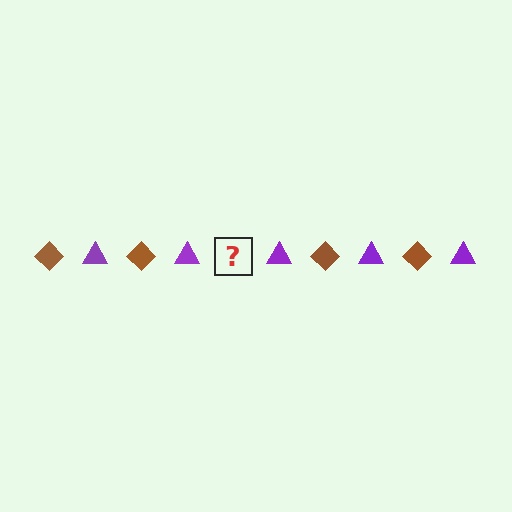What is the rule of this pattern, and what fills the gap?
The rule is that the pattern alternates between brown diamond and purple triangle. The gap should be filled with a brown diamond.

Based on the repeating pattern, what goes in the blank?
The blank should be a brown diamond.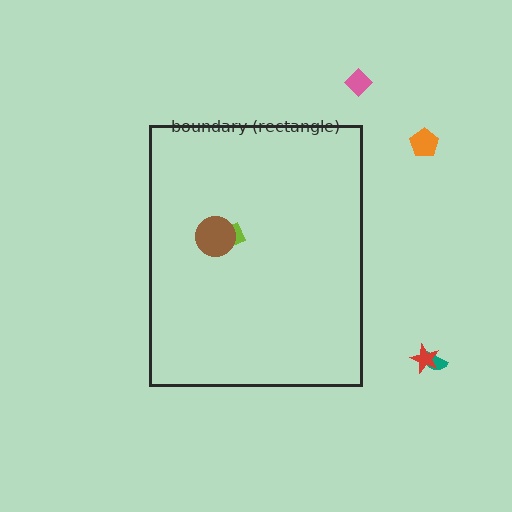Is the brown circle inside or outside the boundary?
Inside.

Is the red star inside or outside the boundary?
Outside.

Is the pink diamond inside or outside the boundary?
Outside.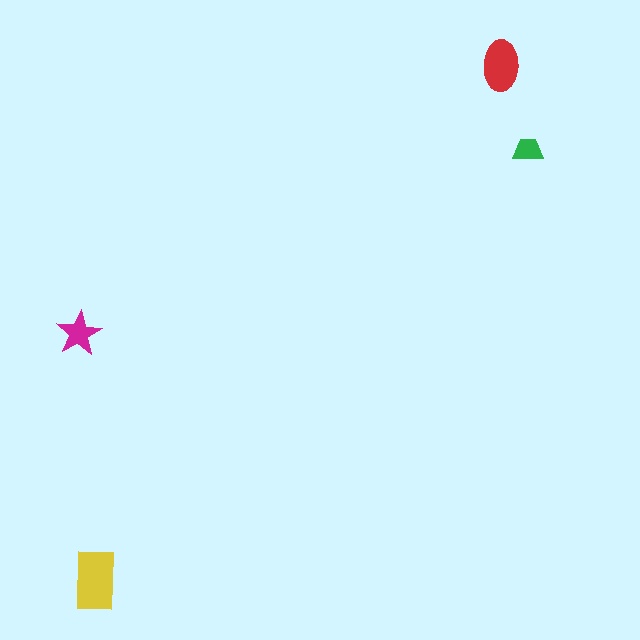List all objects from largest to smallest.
The yellow rectangle, the red ellipse, the magenta star, the green trapezoid.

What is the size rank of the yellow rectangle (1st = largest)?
1st.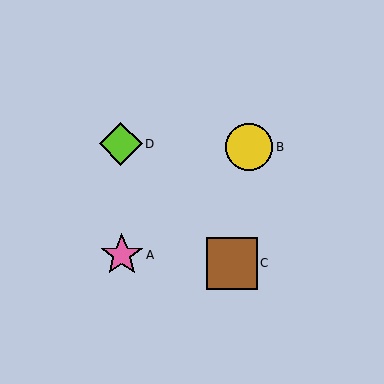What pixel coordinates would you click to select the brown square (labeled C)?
Click at (232, 263) to select the brown square C.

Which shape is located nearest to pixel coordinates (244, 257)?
The brown square (labeled C) at (232, 263) is nearest to that location.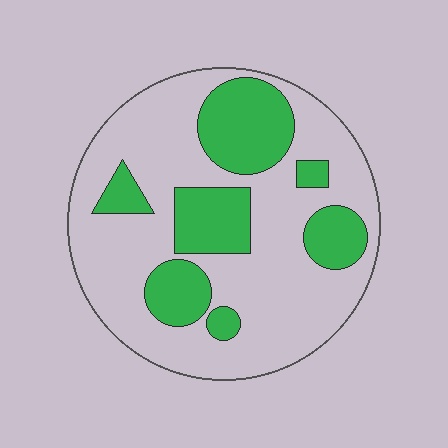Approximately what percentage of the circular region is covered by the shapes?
Approximately 30%.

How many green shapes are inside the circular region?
7.